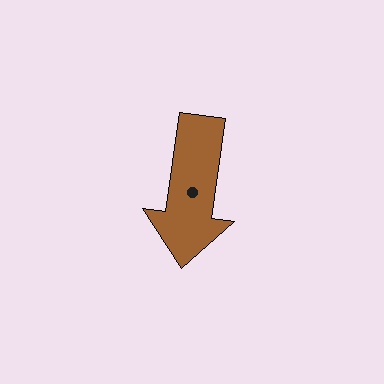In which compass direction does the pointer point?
South.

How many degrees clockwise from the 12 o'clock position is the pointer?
Approximately 188 degrees.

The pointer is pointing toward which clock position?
Roughly 6 o'clock.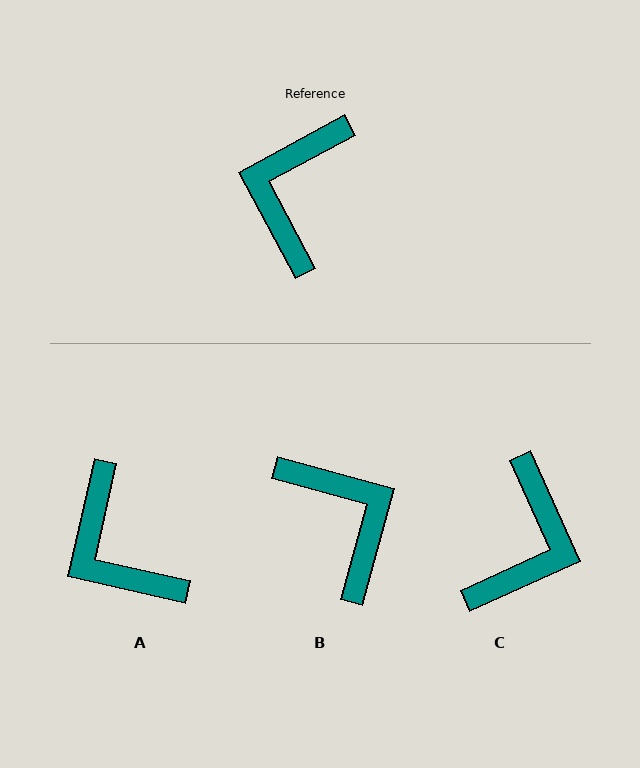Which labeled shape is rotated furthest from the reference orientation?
C, about 176 degrees away.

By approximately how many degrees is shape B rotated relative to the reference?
Approximately 133 degrees clockwise.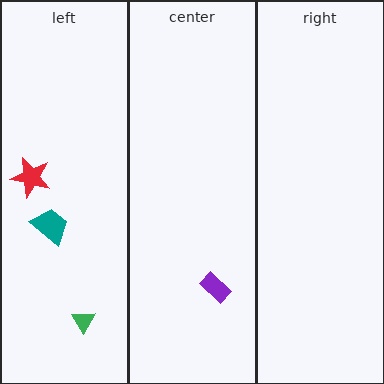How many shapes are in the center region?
1.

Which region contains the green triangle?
The left region.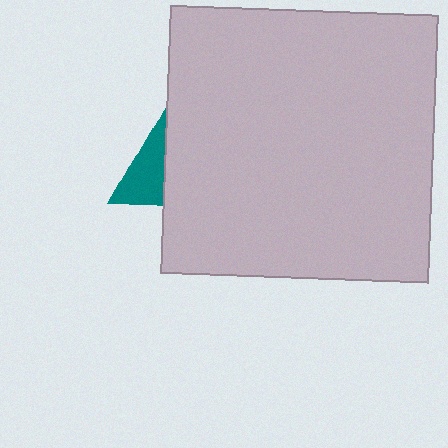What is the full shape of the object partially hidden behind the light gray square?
The partially hidden object is a teal triangle.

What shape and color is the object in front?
The object in front is a light gray square.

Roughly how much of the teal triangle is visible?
A small part of it is visible (roughly 35%).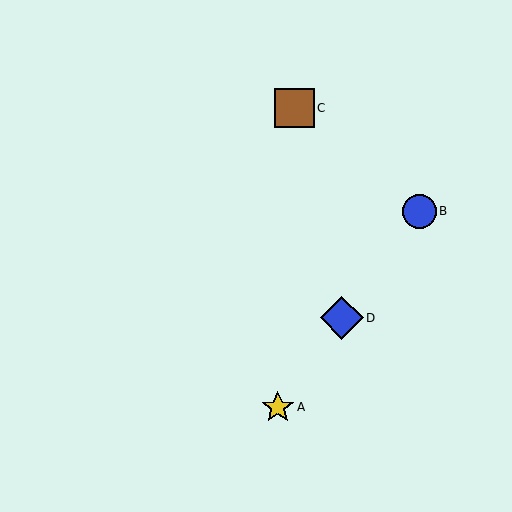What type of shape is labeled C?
Shape C is a brown square.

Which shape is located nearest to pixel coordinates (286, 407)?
The yellow star (labeled A) at (278, 407) is nearest to that location.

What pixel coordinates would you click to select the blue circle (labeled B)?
Click at (420, 211) to select the blue circle B.